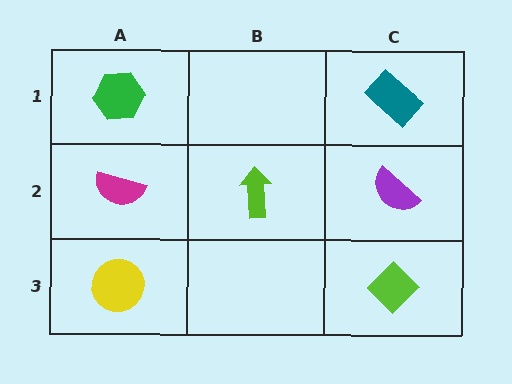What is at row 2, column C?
A purple semicircle.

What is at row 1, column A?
A green hexagon.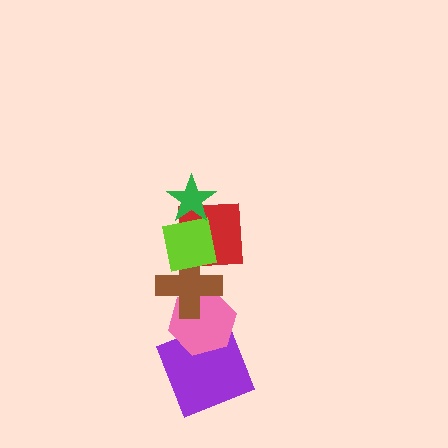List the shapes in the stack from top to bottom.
From top to bottom: the green star, the lime square, the red square, the brown cross, the pink hexagon, the purple square.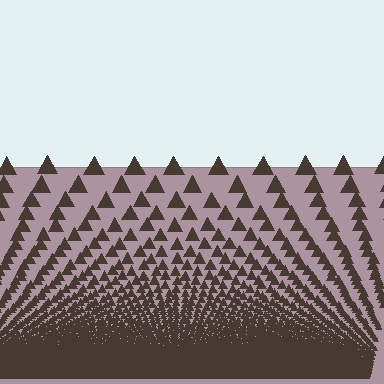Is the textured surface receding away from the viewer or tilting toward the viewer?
The surface appears to tilt toward the viewer. Texture elements get larger and sparser toward the top.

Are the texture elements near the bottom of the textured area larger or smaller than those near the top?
Smaller. The gradient is inverted — elements near the bottom are smaller and denser.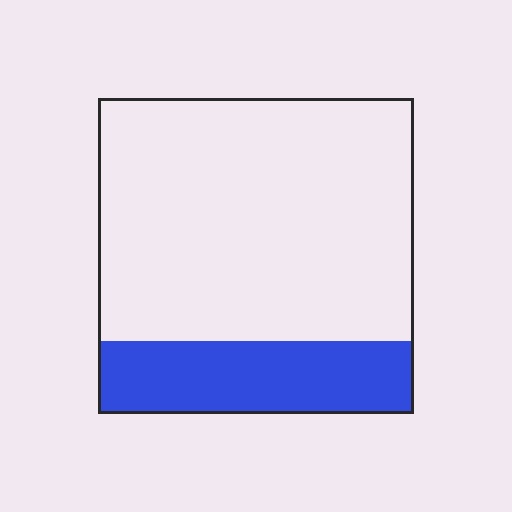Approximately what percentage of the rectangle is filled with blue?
Approximately 25%.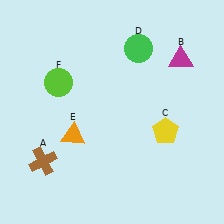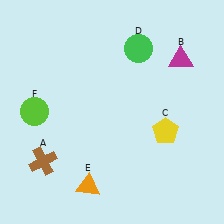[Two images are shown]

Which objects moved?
The objects that moved are: the orange triangle (E), the lime circle (F).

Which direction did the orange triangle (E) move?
The orange triangle (E) moved down.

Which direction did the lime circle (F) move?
The lime circle (F) moved down.